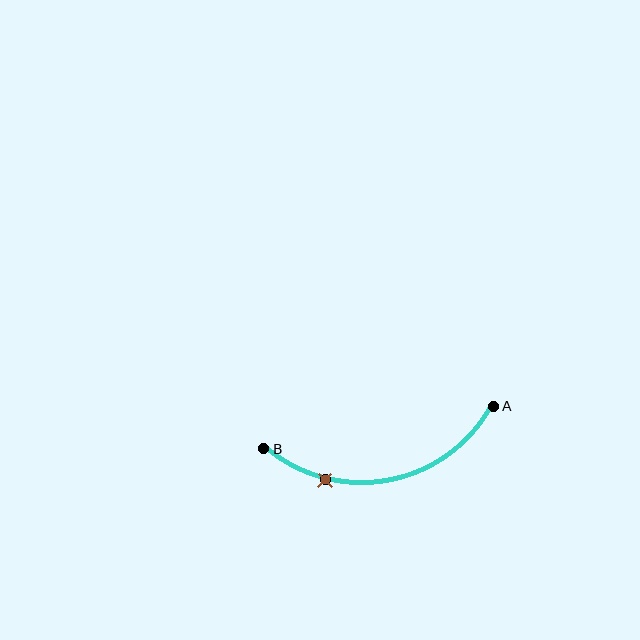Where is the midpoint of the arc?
The arc midpoint is the point on the curve farthest from the straight line joining A and B. It sits below that line.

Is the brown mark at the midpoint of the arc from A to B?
No. The brown mark lies on the arc but is closer to endpoint B. The arc midpoint would be at the point on the curve equidistant along the arc from both A and B.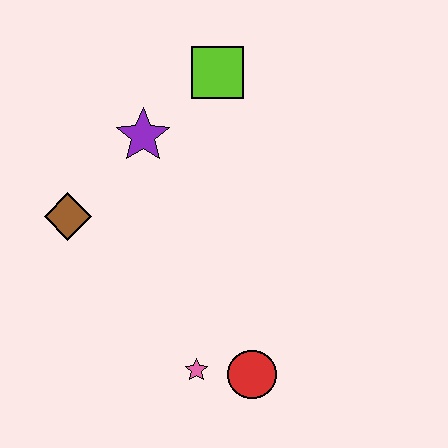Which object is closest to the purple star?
The lime square is closest to the purple star.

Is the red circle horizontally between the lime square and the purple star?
No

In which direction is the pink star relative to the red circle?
The pink star is to the left of the red circle.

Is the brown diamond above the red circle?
Yes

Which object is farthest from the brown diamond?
The red circle is farthest from the brown diamond.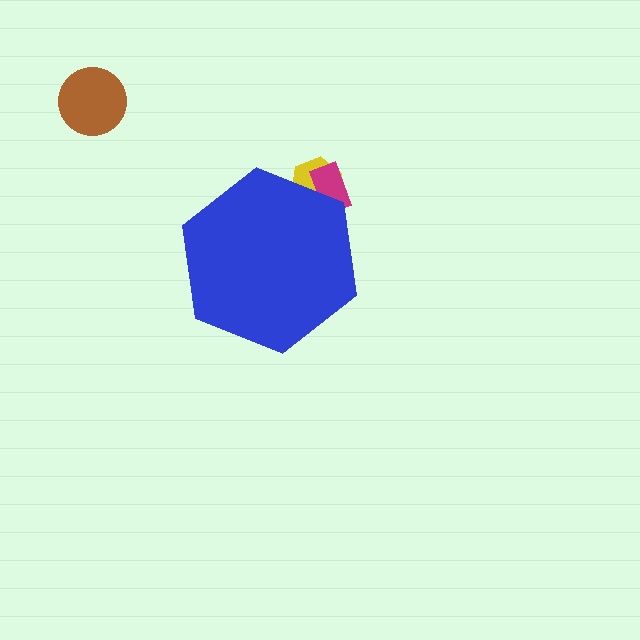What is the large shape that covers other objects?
A blue hexagon.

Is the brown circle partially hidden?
No, the brown circle is fully visible.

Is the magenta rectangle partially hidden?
Yes, the magenta rectangle is partially hidden behind the blue hexagon.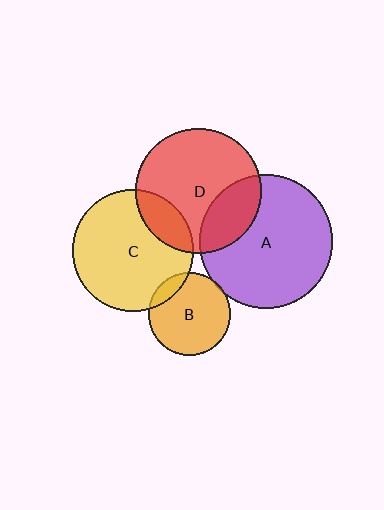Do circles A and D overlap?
Yes.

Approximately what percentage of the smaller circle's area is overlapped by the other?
Approximately 25%.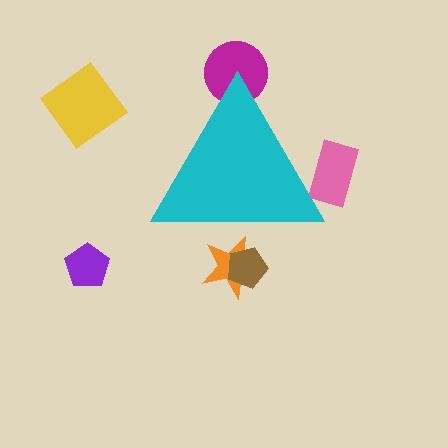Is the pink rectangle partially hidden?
Yes, the pink rectangle is partially hidden behind the cyan triangle.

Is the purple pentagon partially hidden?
No, the purple pentagon is fully visible.